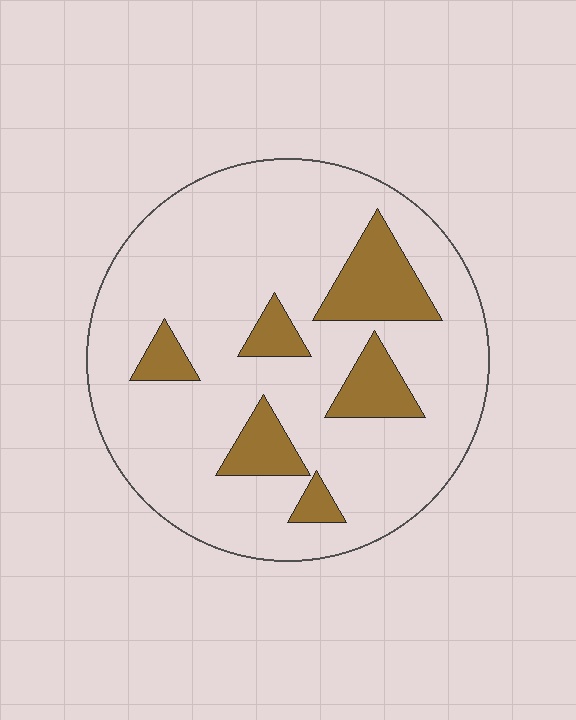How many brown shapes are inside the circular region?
6.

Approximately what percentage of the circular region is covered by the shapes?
Approximately 15%.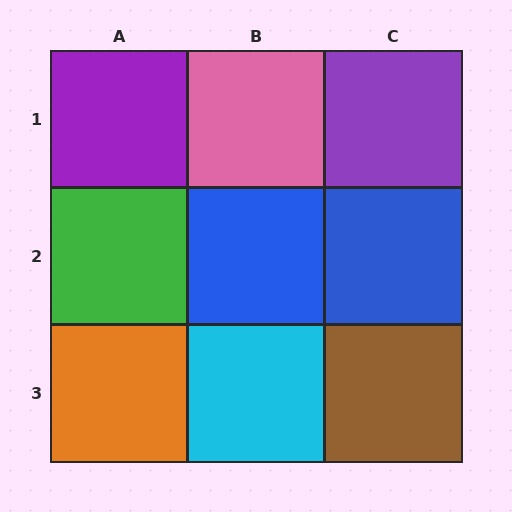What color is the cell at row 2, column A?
Green.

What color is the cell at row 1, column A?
Purple.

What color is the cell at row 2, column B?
Blue.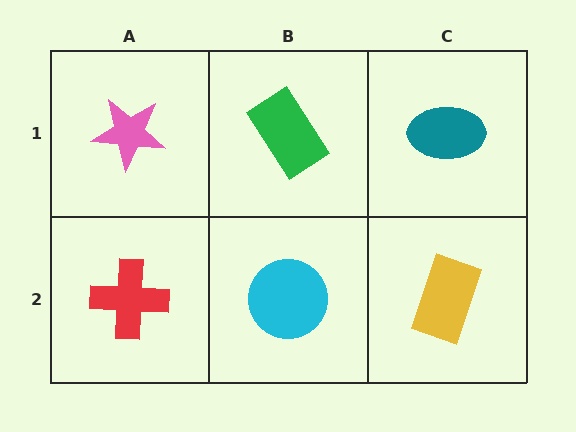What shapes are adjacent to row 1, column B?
A cyan circle (row 2, column B), a pink star (row 1, column A), a teal ellipse (row 1, column C).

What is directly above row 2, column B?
A green rectangle.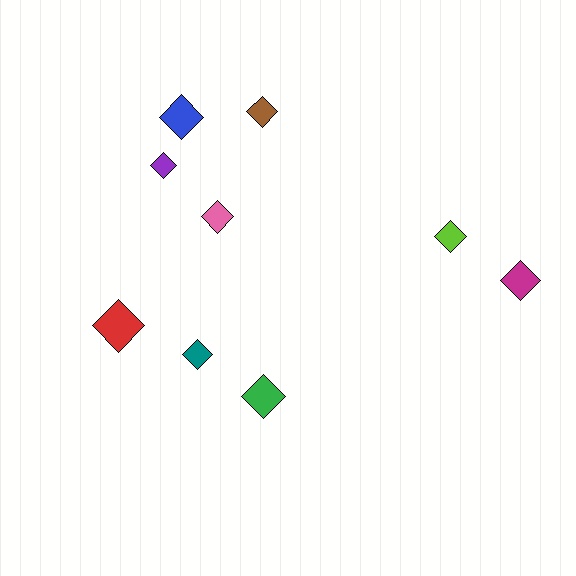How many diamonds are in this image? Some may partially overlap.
There are 9 diamonds.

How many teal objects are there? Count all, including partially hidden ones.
There is 1 teal object.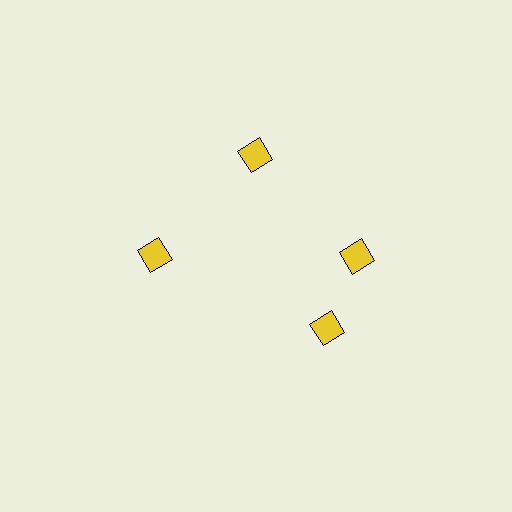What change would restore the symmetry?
The symmetry would be restored by rotating it back into even spacing with its neighbors so that all 4 diamonds sit at equal angles and equal distance from the center.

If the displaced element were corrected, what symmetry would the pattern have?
It would have 4-fold rotational symmetry — the pattern would map onto itself every 90 degrees.